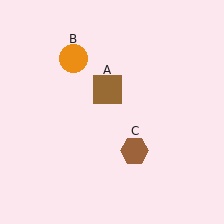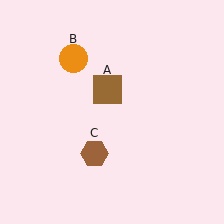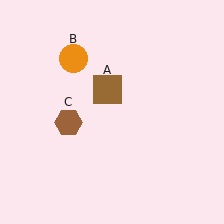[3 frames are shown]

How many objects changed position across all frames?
1 object changed position: brown hexagon (object C).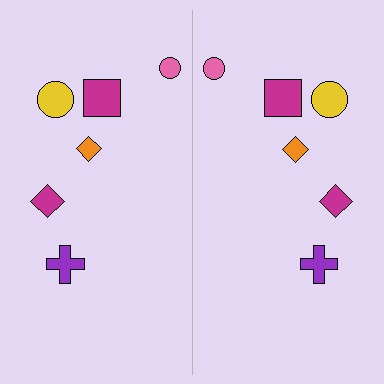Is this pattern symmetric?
Yes, this pattern has bilateral (reflection) symmetry.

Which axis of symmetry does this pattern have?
The pattern has a vertical axis of symmetry running through the center of the image.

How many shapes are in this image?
There are 12 shapes in this image.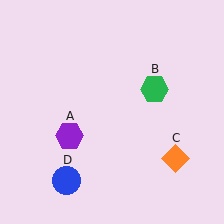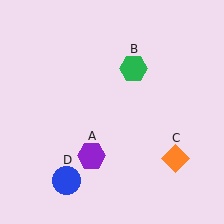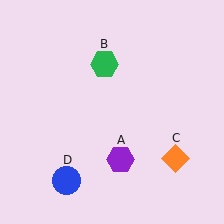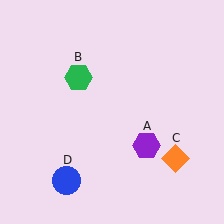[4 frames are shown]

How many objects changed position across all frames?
2 objects changed position: purple hexagon (object A), green hexagon (object B).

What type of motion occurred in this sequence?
The purple hexagon (object A), green hexagon (object B) rotated counterclockwise around the center of the scene.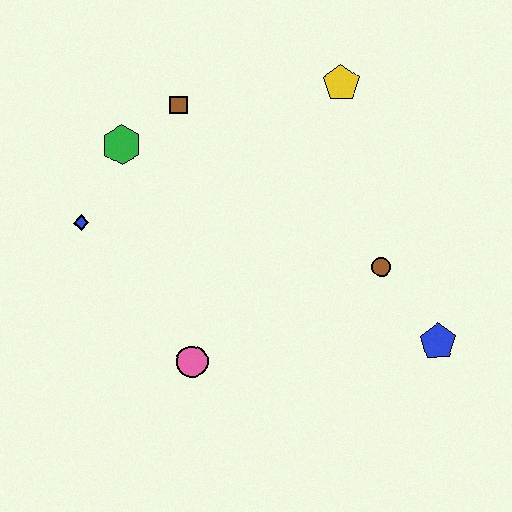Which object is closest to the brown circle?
The blue pentagon is closest to the brown circle.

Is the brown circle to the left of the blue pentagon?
Yes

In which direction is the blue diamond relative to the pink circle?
The blue diamond is above the pink circle.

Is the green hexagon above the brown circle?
Yes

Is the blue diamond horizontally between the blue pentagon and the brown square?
No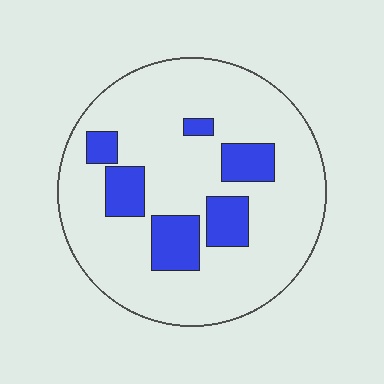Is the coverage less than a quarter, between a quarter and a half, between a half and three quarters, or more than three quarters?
Less than a quarter.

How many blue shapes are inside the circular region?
6.